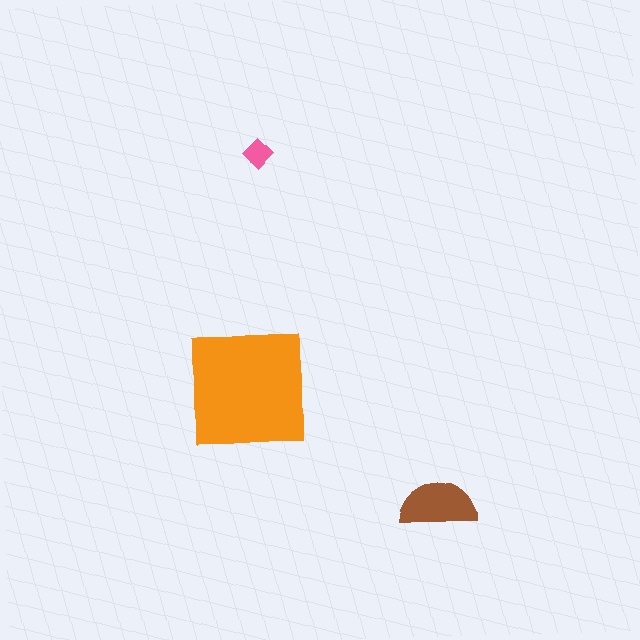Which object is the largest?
The orange square.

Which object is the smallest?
The pink diamond.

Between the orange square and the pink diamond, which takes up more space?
The orange square.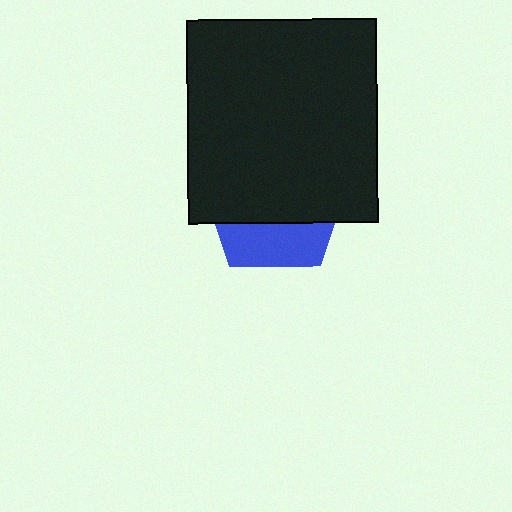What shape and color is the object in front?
The object in front is a black rectangle.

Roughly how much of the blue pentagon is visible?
A small part of it is visible (roughly 33%).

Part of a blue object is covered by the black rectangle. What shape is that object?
It is a pentagon.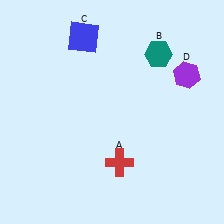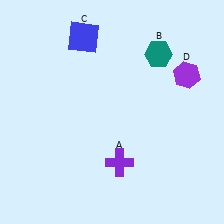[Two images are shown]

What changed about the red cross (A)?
In Image 1, A is red. In Image 2, it changed to purple.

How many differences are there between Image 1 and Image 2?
There is 1 difference between the two images.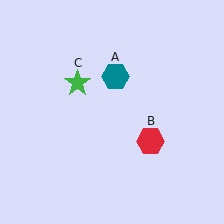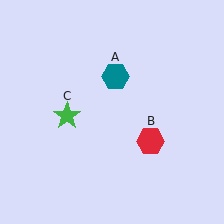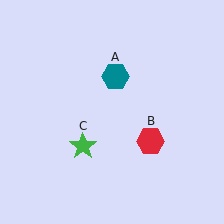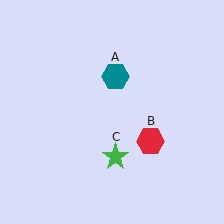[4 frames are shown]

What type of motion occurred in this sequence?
The green star (object C) rotated counterclockwise around the center of the scene.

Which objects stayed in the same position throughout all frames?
Teal hexagon (object A) and red hexagon (object B) remained stationary.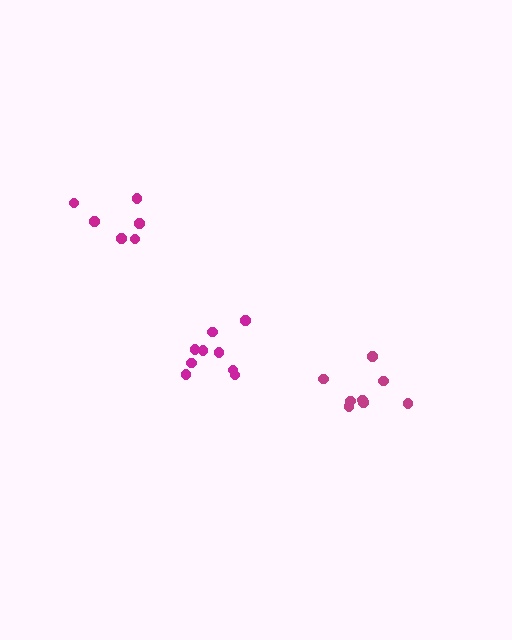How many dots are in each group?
Group 1: 6 dots, Group 2: 9 dots, Group 3: 8 dots (23 total).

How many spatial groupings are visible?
There are 3 spatial groupings.